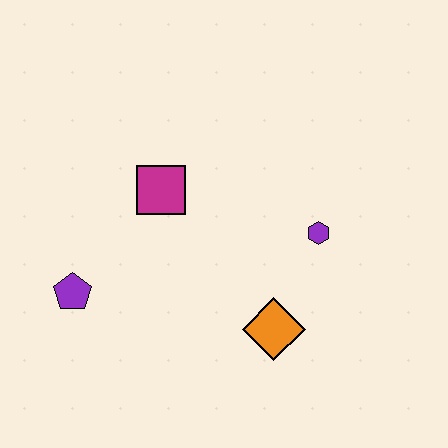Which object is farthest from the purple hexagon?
The purple pentagon is farthest from the purple hexagon.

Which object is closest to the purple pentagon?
The magenta square is closest to the purple pentagon.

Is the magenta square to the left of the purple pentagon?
No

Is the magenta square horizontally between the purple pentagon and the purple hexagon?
Yes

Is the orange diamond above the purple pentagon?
No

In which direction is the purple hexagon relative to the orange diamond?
The purple hexagon is above the orange diamond.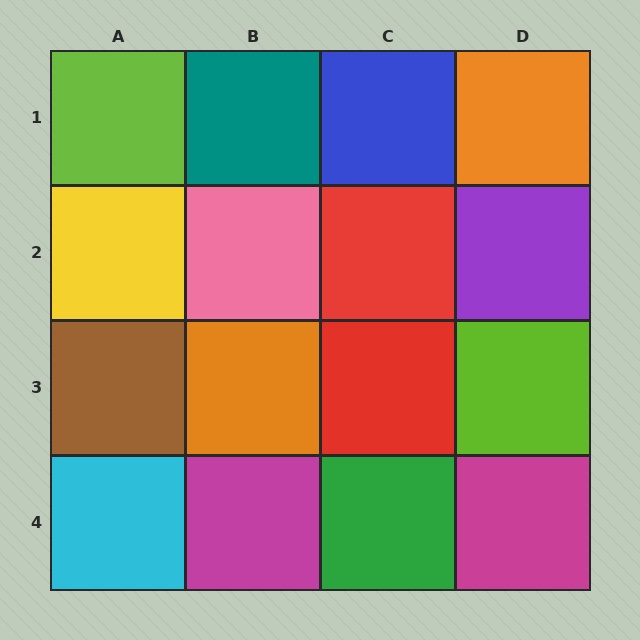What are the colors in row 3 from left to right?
Brown, orange, red, lime.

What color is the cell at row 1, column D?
Orange.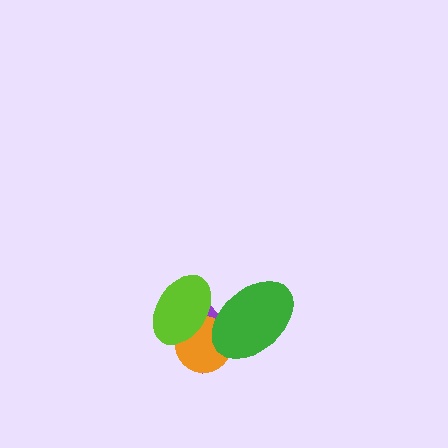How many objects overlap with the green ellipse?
3 objects overlap with the green ellipse.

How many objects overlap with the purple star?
3 objects overlap with the purple star.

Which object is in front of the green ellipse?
The lime ellipse is in front of the green ellipse.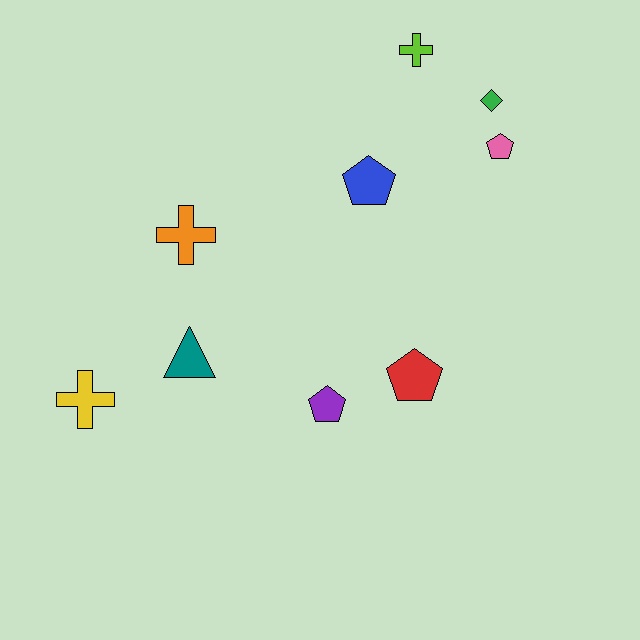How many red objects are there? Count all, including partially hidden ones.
There is 1 red object.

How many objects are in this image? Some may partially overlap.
There are 9 objects.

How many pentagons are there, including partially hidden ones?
There are 4 pentagons.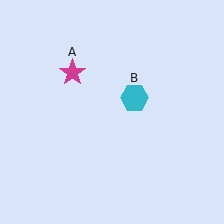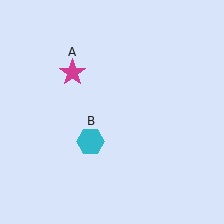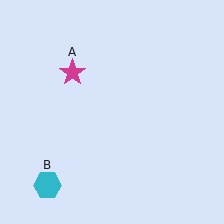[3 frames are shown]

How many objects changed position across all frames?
1 object changed position: cyan hexagon (object B).